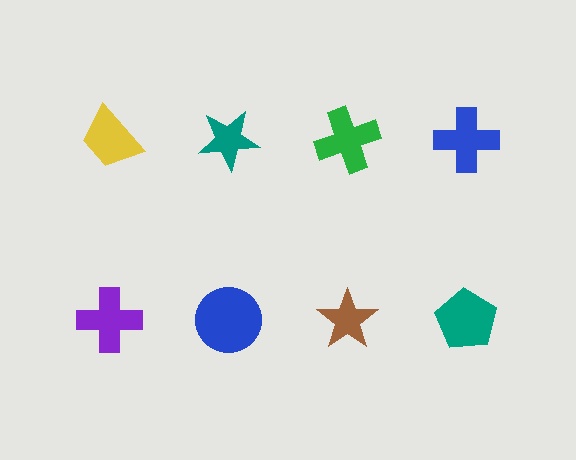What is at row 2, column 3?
A brown star.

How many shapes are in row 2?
4 shapes.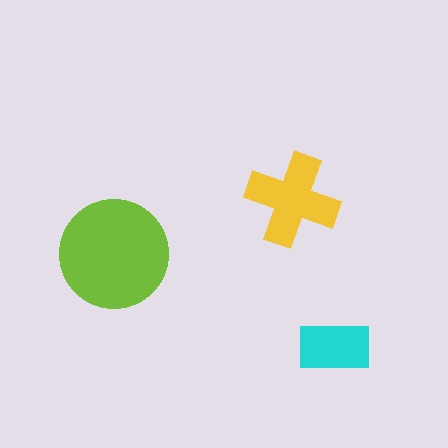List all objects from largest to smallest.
The lime circle, the yellow cross, the cyan rectangle.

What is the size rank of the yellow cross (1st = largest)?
2nd.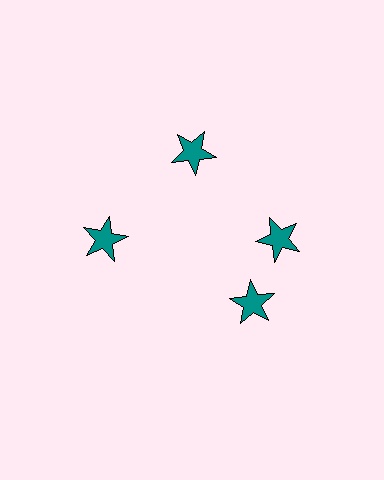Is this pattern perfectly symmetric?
No. The 4 teal stars are arranged in a ring, but one element near the 6 o'clock position is rotated out of alignment along the ring, breaking the 4-fold rotational symmetry.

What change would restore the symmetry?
The symmetry would be restored by rotating it back into even spacing with its neighbors so that all 4 stars sit at equal angles and equal distance from the center.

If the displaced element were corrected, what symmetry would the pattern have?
It would have 4-fold rotational symmetry — the pattern would map onto itself every 90 degrees.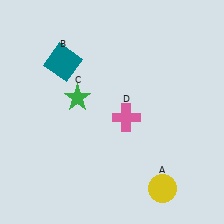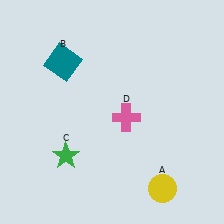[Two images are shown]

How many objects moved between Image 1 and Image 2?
1 object moved between the two images.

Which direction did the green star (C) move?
The green star (C) moved down.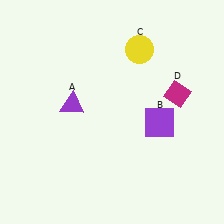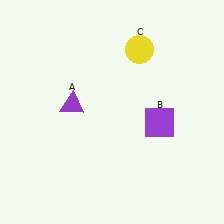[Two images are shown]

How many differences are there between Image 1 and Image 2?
There is 1 difference between the two images.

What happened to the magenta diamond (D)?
The magenta diamond (D) was removed in Image 2. It was in the top-right area of Image 1.